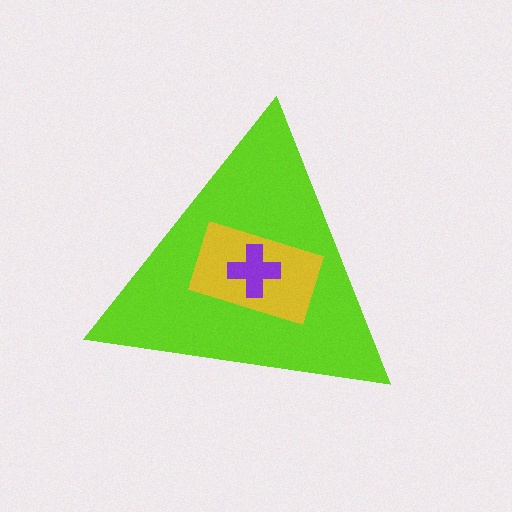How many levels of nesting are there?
3.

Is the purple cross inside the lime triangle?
Yes.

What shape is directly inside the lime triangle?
The yellow rectangle.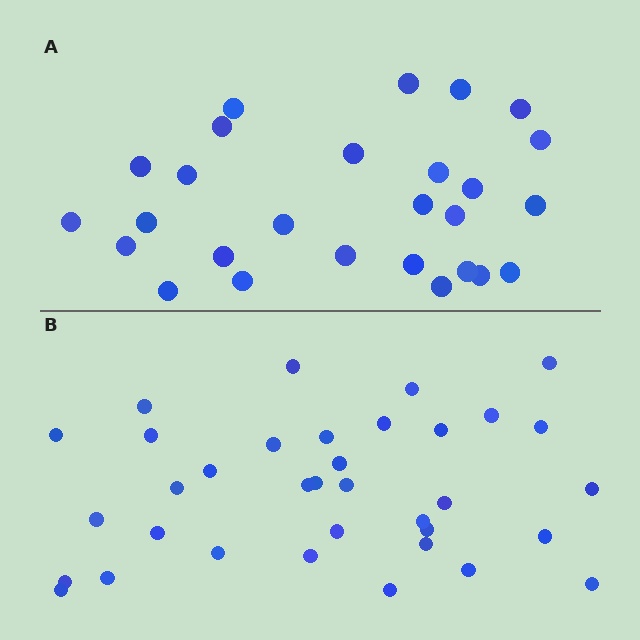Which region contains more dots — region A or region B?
Region B (the bottom region) has more dots.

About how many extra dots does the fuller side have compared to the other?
Region B has roughly 8 or so more dots than region A.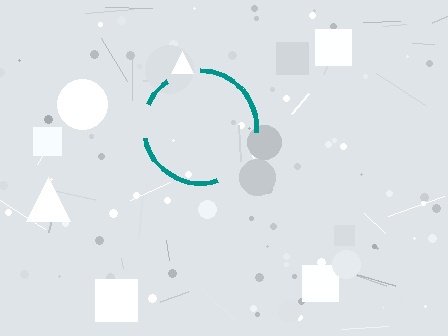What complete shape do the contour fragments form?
The contour fragments form a circle.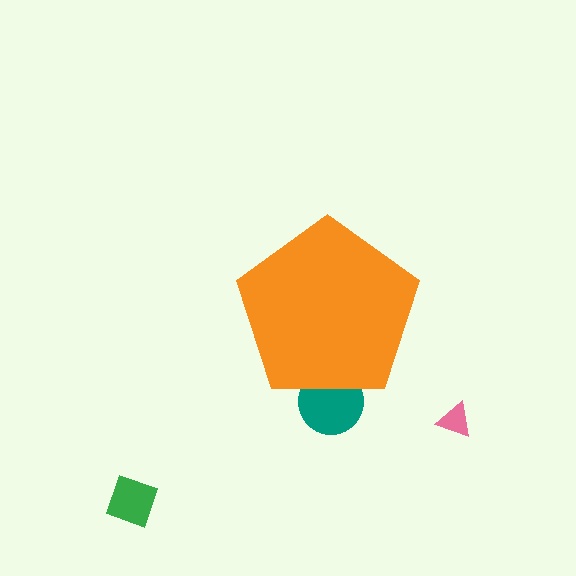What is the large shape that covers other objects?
An orange pentagon.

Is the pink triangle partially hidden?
No, the pink triangle is fully visible.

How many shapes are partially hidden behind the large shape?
1 shape is partially hidden.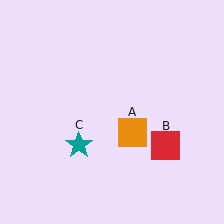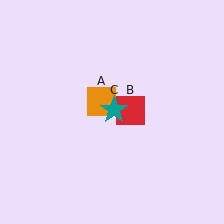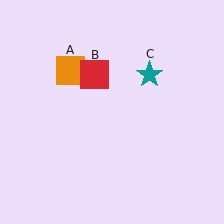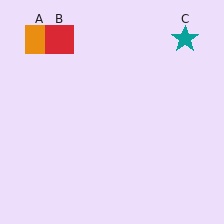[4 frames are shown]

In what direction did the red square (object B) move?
The red square (object B) moved up and to the left.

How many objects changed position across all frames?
3 objects changed position: orange square (object A), red square (object B), teal star (object C).